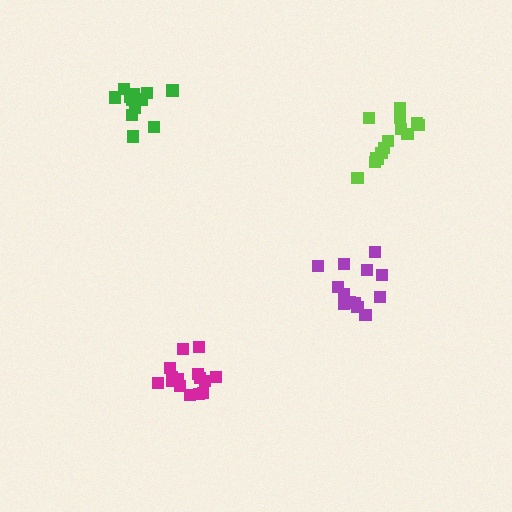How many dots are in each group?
Group 1: 13 dots, Group 2: 15 dots, Group 3: 14 dots, Group 4: 13 dots (55 total).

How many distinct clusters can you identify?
There are 4 distinct clusters.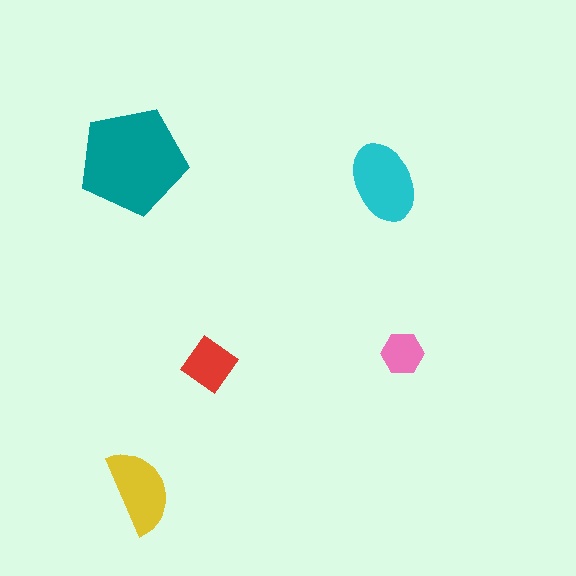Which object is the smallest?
The pink hexagon.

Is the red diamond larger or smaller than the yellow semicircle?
Smaller.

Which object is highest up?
The teal pentagon is topmost.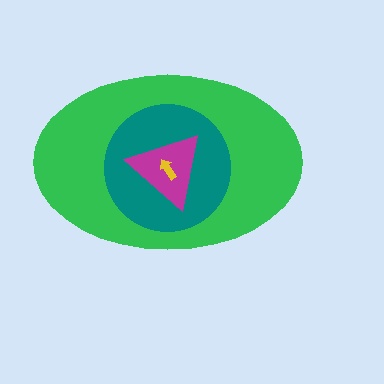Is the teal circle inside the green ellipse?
Yes.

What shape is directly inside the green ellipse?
The teal circle.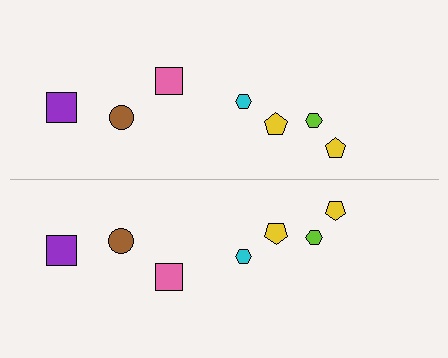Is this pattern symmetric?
Yes, this pattern has bilateral (reflection) symmetry.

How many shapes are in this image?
There are 14 shapes in this image.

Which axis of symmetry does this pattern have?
The pattern has a horizontal axis of symmetry running through the center of the image.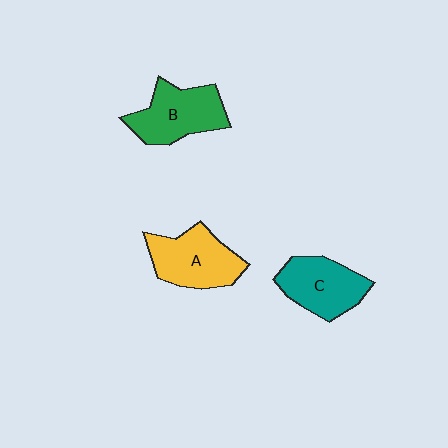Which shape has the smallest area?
Shape C (teal).